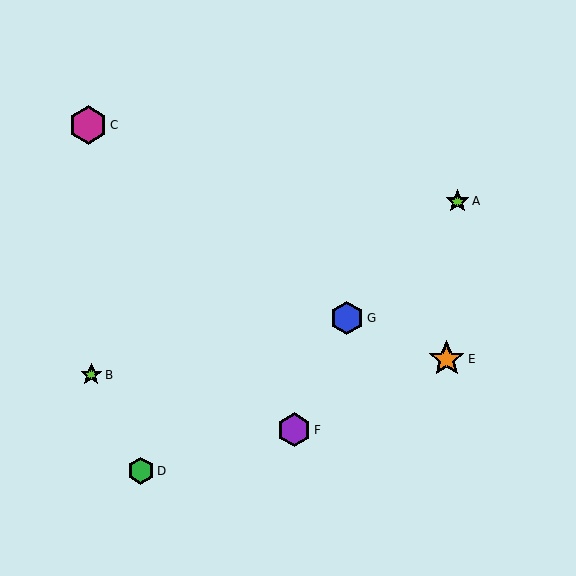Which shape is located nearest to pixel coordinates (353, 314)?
The blue hexagon (labeled G) at (347, 318) is nearest to that location.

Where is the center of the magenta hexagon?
The center of the magenta hexagon is at (88, 125).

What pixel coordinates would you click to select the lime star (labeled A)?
Click at (457, 201) to select the lime star A.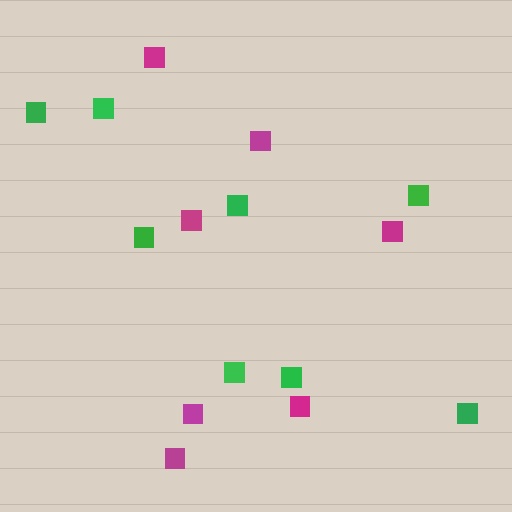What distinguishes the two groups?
There are 2 groups: one group of magenta squares (7) and one group of green squares (8).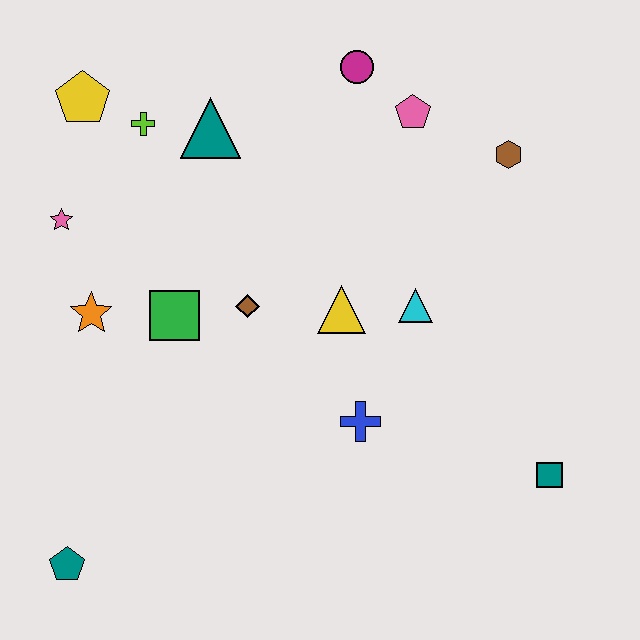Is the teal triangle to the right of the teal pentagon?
Yes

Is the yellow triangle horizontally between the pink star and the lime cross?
No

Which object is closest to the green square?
The brown diamond is closest to the green square.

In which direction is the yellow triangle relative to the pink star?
The yellow triangle is to the right of the pink star.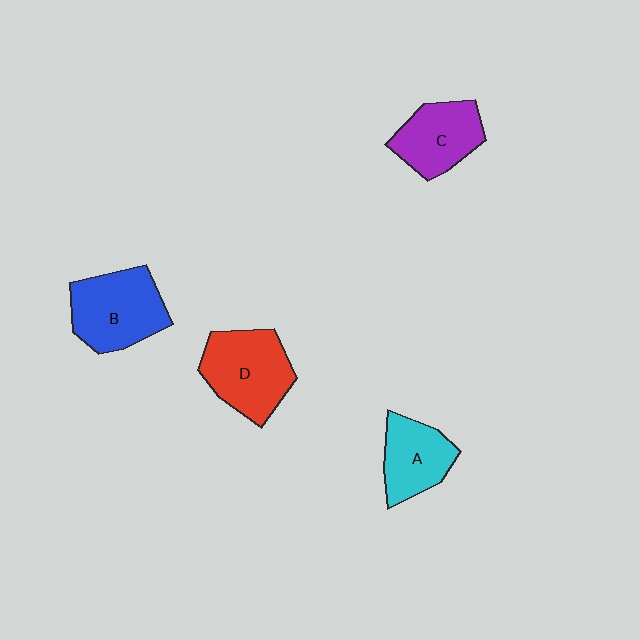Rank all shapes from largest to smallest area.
From largest to smallest: D (red), B (blue), C (purple), A (cyan).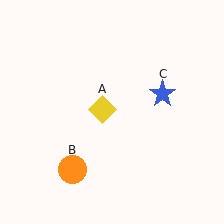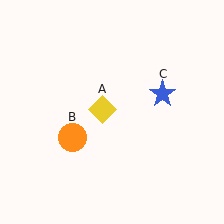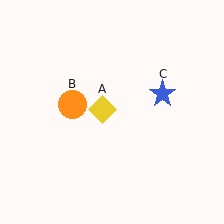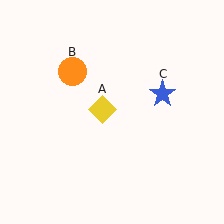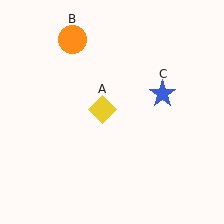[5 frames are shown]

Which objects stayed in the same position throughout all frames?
Yellow diamond (object A) and blue star (object C) remained stationary.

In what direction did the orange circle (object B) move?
The orange circle (object B) moved up.